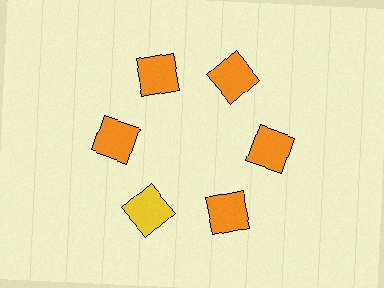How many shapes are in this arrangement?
There are 6 shapes arranged in a ring pattern.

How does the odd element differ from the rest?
It has a different color: yellow instead of orange.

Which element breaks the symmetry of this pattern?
The yellow square at roughly the 7 o'clock position breaks the symmetry. All other shapes are orange squares.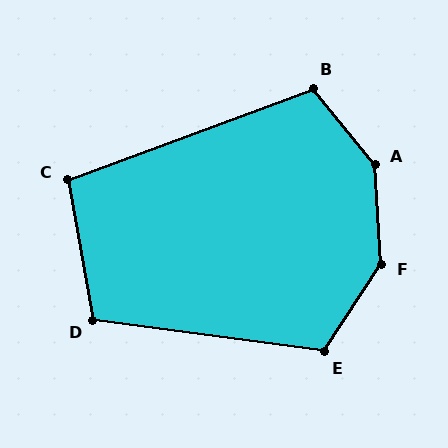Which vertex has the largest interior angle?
A, at approximately 144 degrees.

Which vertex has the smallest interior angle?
C, at approximately 100 degrees.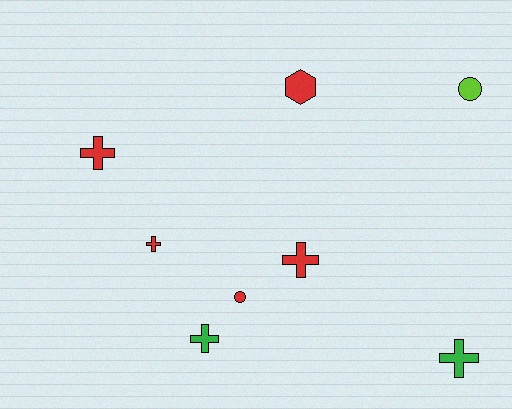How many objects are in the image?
There are 8 objects.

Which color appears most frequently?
Red, with 5 objects.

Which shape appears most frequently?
Cross, with 5 objects.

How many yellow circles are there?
There are no yellow circles.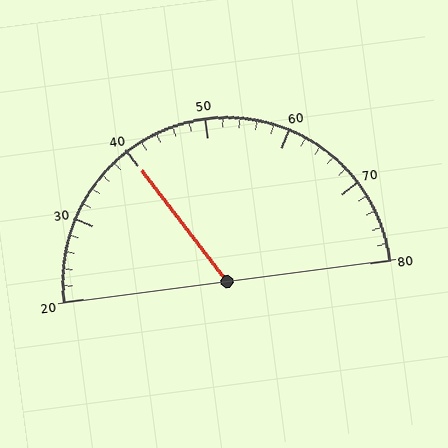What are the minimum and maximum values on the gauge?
The gauge ranges from 20 to 80.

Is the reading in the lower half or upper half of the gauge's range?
The reading is in the lower half of the range (20 to 80).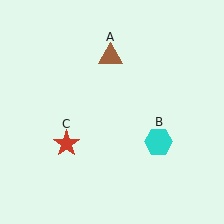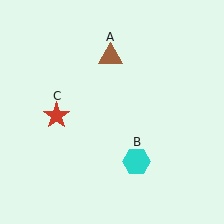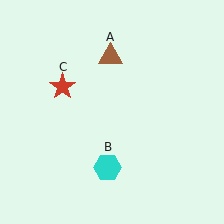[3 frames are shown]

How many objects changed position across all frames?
2 objects changed position: cyan hexagon (object B), red star (object C).